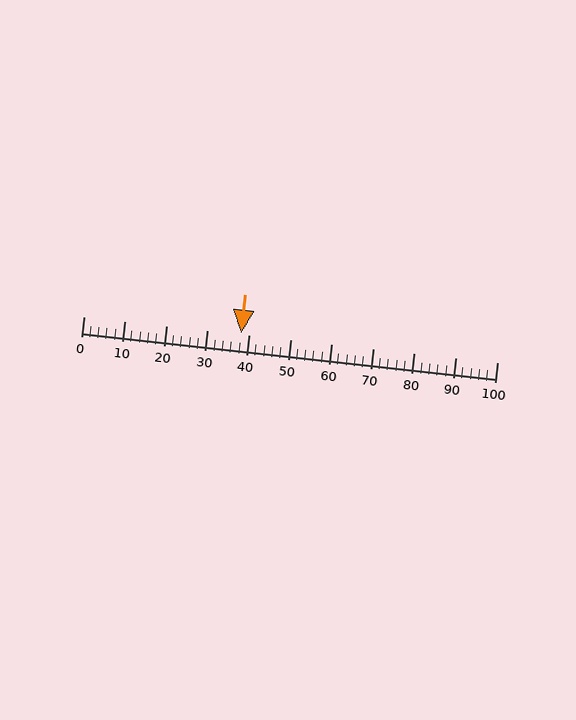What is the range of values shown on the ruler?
The ruler shows values from 0 to 100.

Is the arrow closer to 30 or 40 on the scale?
The arrow is closer to 40.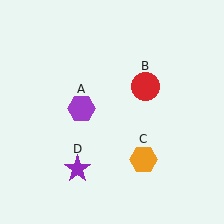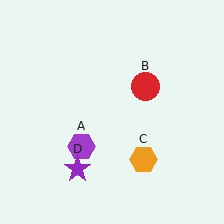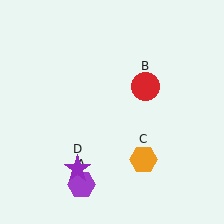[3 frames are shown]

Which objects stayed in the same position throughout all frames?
Red circle (object B) and orange hexagon (object C) and purple star (object D) remained stationary.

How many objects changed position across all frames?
1 object changed position: purple hexagon (object A).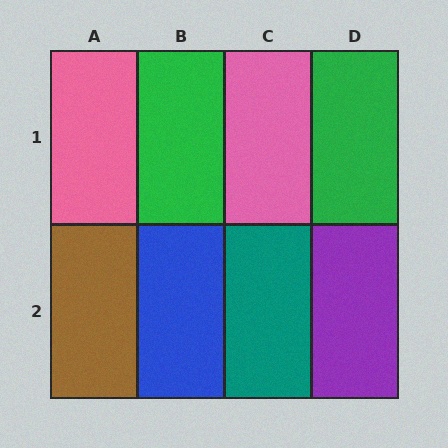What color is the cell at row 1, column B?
Green.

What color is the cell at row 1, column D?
Green.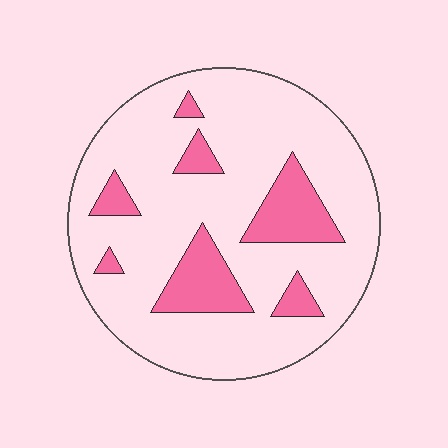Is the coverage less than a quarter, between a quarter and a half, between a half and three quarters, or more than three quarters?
Less than a quarter.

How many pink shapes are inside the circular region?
7.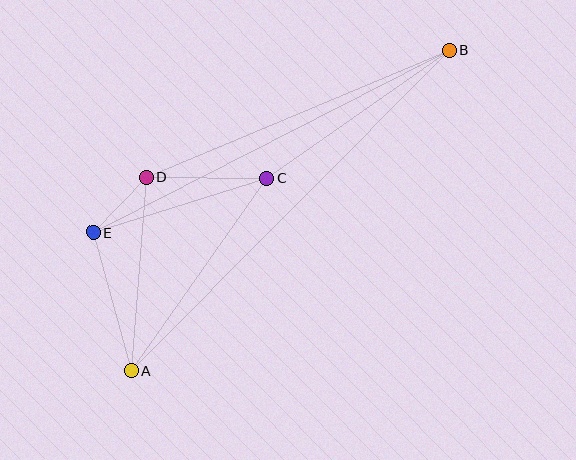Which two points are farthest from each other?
Points A and B are farthest from each other.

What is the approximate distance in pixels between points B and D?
The distance between B and D is approximately 329 pixels.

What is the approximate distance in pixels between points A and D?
The distance between A and D is approximately 194 pixels.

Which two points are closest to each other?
Points D and E are closest to each other.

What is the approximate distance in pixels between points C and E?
The distance between C and E is approximately 182 pixels.